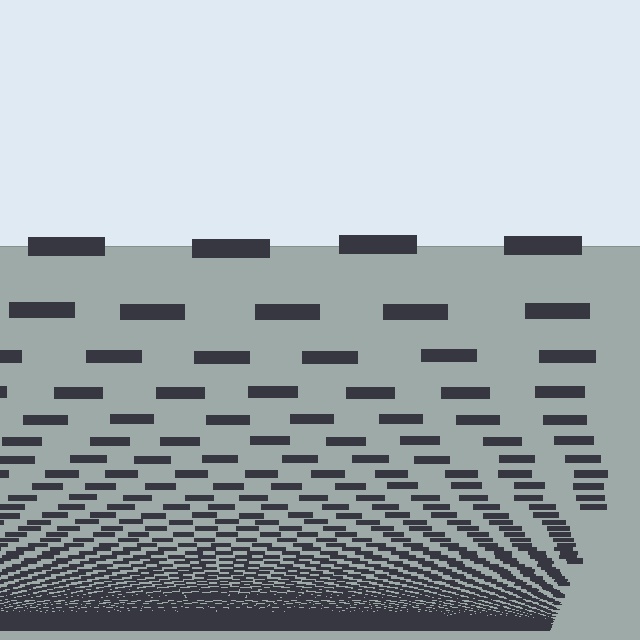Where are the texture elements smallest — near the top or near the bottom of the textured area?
Near the bottom.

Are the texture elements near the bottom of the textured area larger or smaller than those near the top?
Smaller. The gradient is inverted — elements near the bottom are smaller and denser.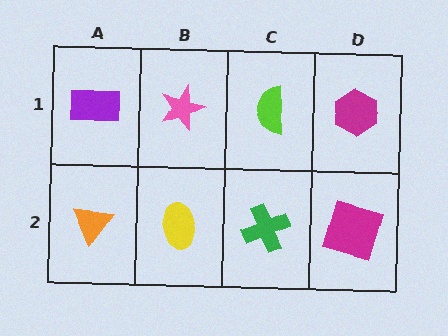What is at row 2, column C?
A green cross.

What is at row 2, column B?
A yellow ellipse.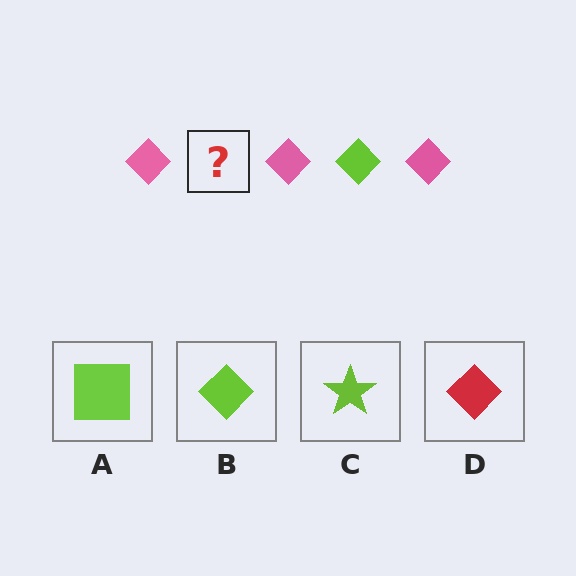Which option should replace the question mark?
Option B.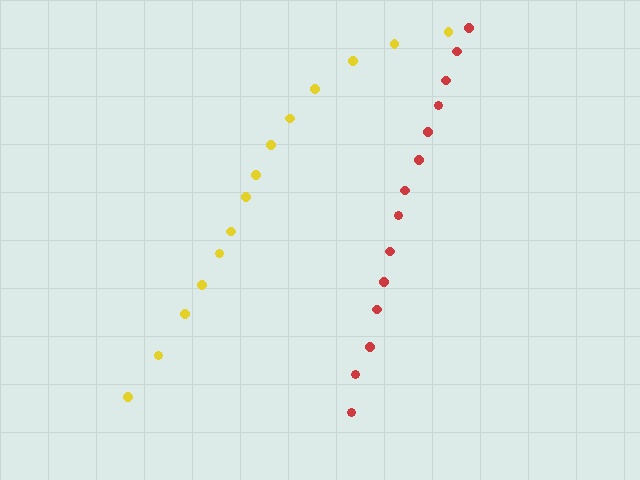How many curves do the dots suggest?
There are 2 distinct paths.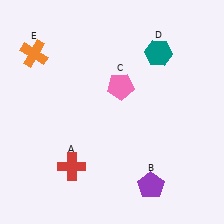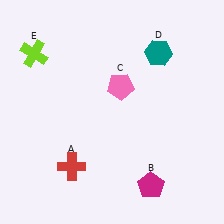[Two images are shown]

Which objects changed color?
B changed from purple to magenta. E changed from orange to lime.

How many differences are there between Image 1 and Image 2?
There are 2 differences between the two images.